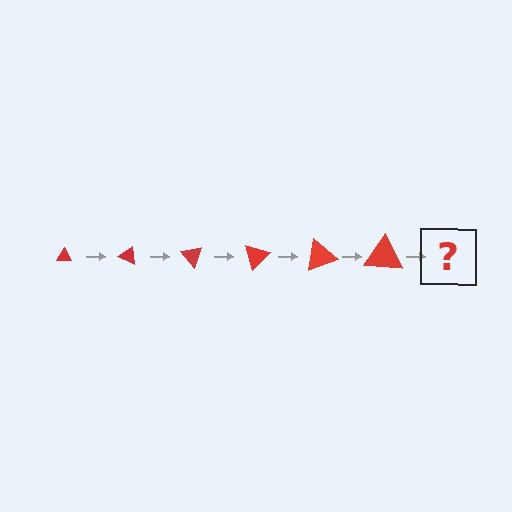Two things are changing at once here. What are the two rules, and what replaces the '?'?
The two rules are that the triangle grows larger each step and it rotates 25 degrees each step. The '?' should be a triangle, larger than the previous one and rotated 150 degrees from the start.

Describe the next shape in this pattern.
It should be a triangle, larger than the previous one and rotated 150 degrees from the start.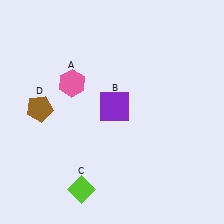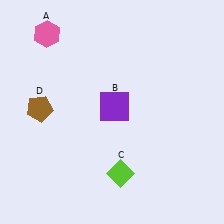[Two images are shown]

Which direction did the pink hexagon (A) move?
The pink hexagon (A) moved up.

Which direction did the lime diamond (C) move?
The lime diamond (C) moved right.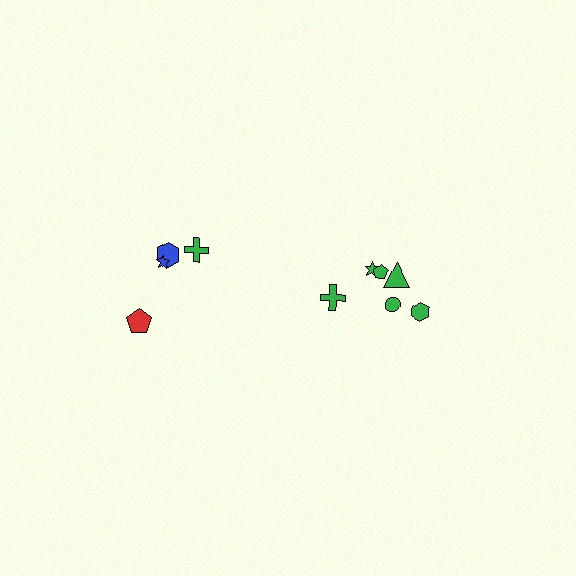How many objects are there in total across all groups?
There are 10 objects.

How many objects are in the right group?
There are 6 objects.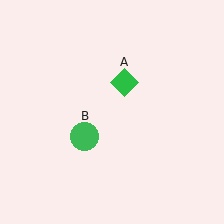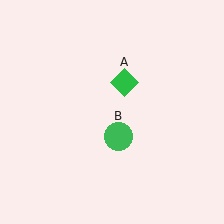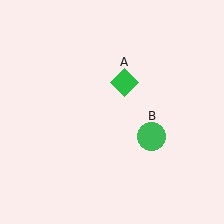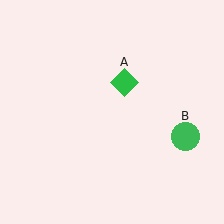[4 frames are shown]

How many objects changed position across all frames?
1 object changed position: green circle (object B).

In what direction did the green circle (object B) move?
The green circle (object B) moved right.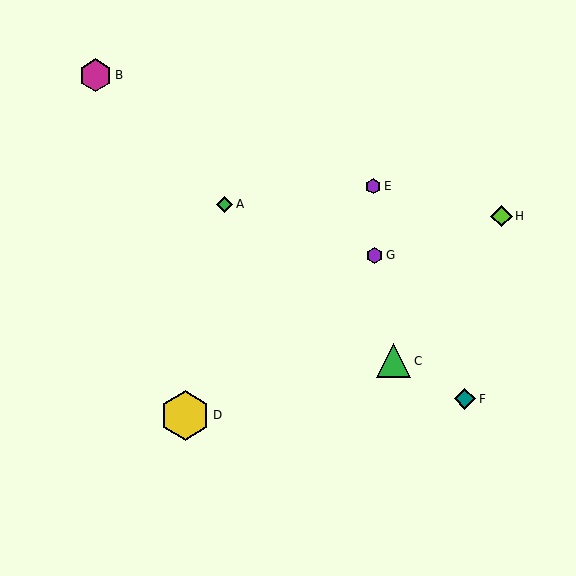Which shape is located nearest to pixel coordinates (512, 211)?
The lime diamond (labeled H) at (501, 216) is nearest to that location.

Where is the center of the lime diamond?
The center of the lime diamond is at (501, 216).